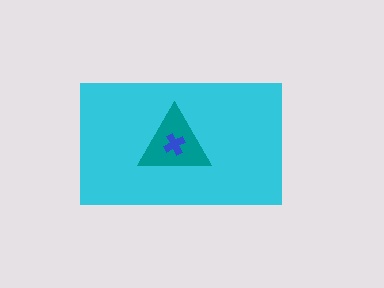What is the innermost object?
The blue cross.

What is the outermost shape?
The cyan rectangle.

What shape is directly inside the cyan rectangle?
The teal triangle.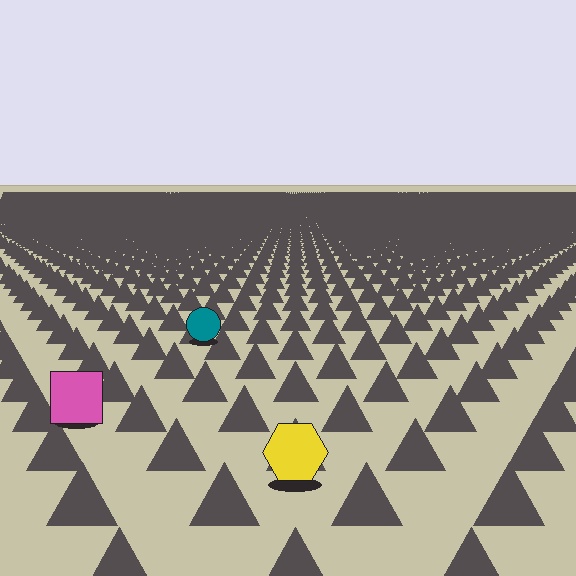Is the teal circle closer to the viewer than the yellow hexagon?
No. The yellow hexagon is closer — you can tell from the texture gradient: the ground texture is coarser near it.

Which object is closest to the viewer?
The yellow hexagon is closest. The texture marks near it are larger and more spread out.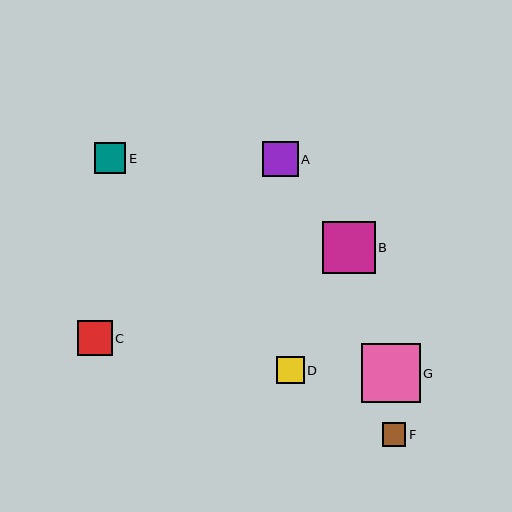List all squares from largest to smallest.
From largest to smallest: G, B, A, C, E, D, F.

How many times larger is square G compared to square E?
Square G is approximately 1.9 times the size of square E.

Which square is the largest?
Square G is the largest with a size of approximately 59 pixels.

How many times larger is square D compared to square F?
Square D is approximately 1.2 times the size of square F.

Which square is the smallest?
Square F is the smallest with a size of approximately 23 pixels.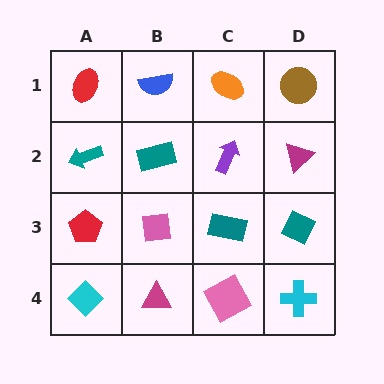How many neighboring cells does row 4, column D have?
2.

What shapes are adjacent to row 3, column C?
A purple arrow (row 2, column C), a pink square (row 4, column C), a pink square (row 3, column B), a teal diamond (row 3, column D).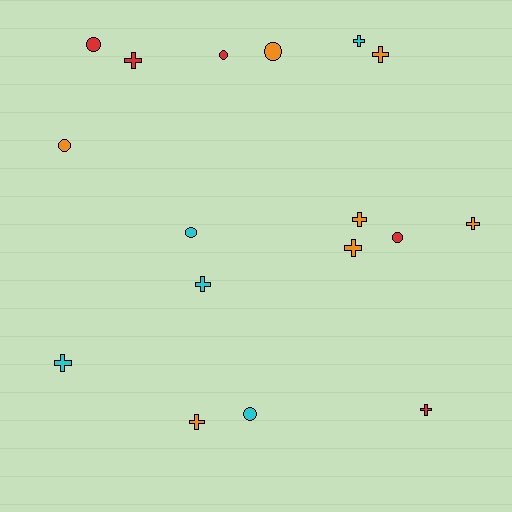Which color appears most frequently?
Orange, with 7 objects.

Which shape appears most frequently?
Cross, with 10 objects.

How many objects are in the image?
There are 17 objects.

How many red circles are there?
There are 3 red circles.